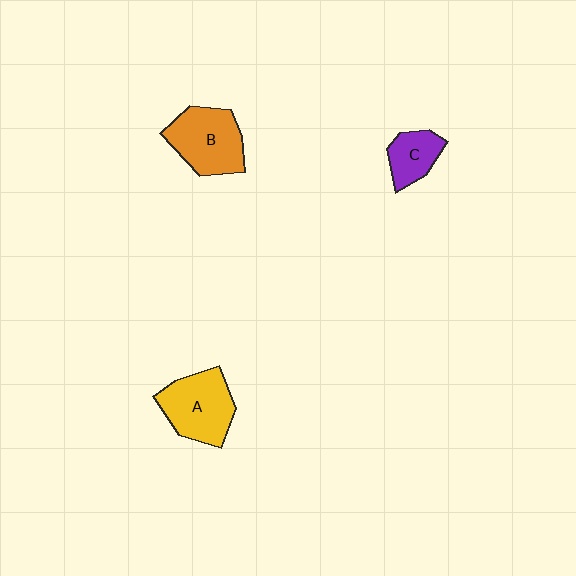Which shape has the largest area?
Shape B (orange).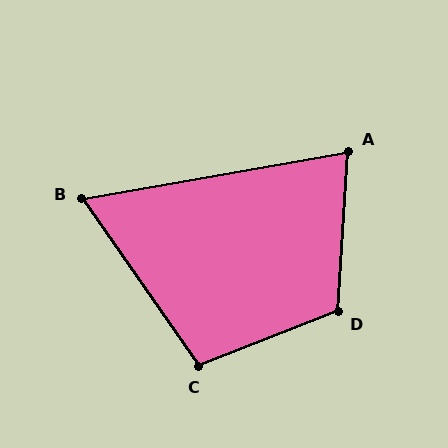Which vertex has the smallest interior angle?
B, at approximately 65 degrees.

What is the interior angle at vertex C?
Approximately 104 degrees (obtuse).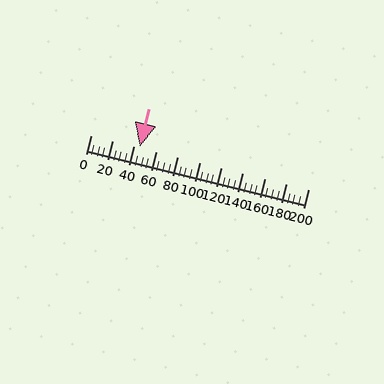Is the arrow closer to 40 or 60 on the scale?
The arrow is closer to 40.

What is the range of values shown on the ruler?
The ruler shows values from 0 to 200.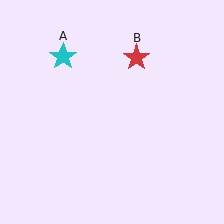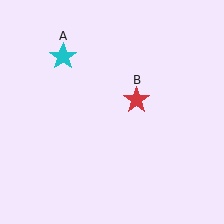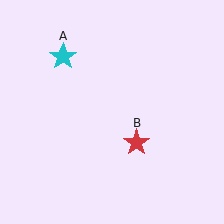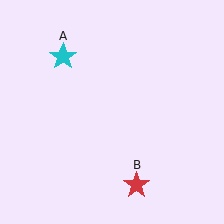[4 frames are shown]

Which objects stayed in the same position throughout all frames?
Cyan star (object A) remained stationary.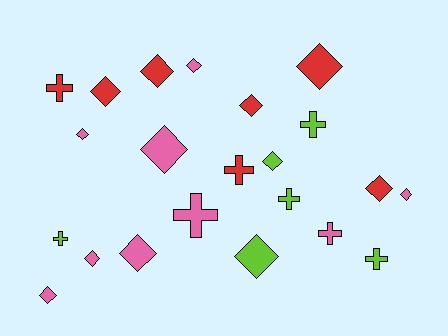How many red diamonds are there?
There are 5 red diamonds.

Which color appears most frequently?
Pink, with 9 objects.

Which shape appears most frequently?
Diamond, with 14 objects.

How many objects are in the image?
There are 22 objects.